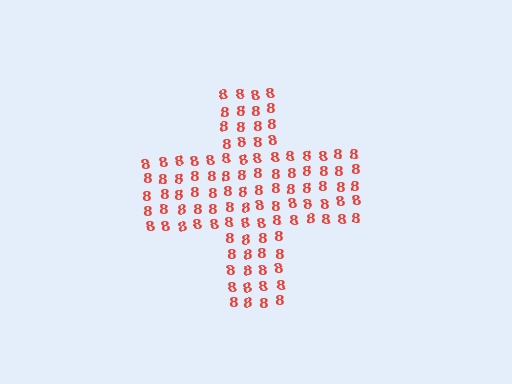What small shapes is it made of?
It is made of small digit 8's.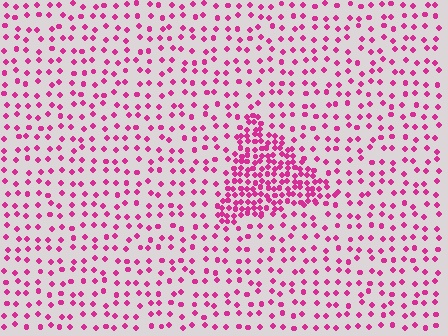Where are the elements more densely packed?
The elements are more densely packed inside the triangle boundary.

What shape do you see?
I see a triangle.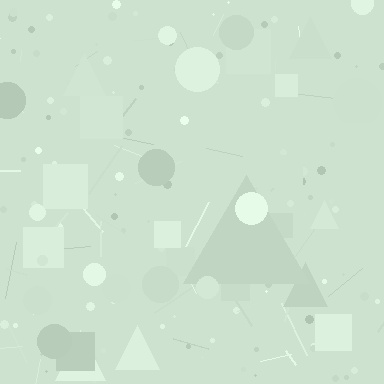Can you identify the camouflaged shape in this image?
The camouflaged shape is a triangle.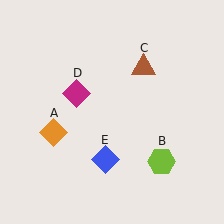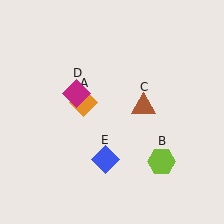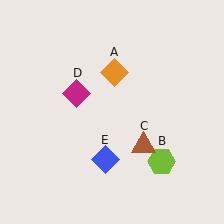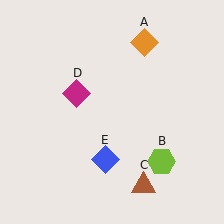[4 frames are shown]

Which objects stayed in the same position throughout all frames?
Lime hexagon (object B) and magenta diamond (object D) and blue diamond (object E) remained stationary.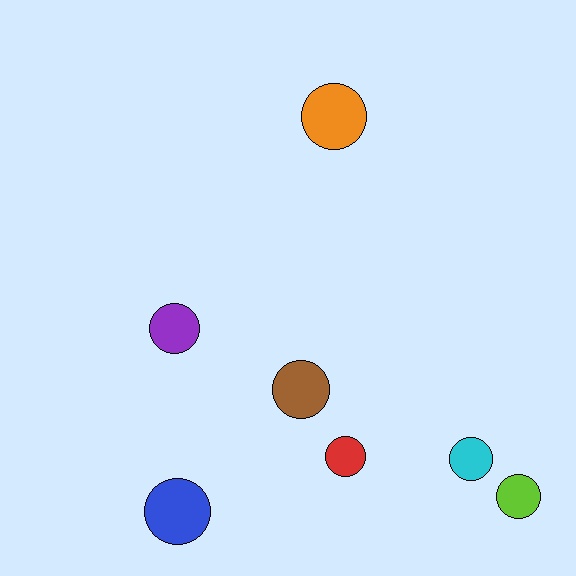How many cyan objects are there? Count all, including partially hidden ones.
There is 1 cyan object.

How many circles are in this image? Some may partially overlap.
There are 7 circles.